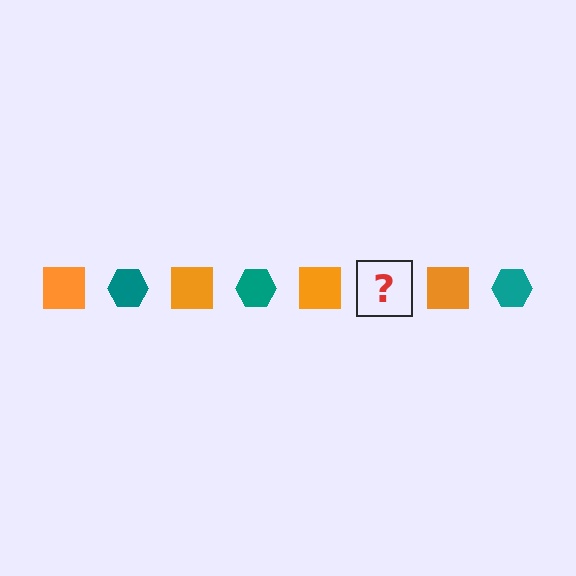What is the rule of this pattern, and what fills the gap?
The rule is that the pattern alternates between orange square and teal hexagon. The gap should be filled with a teal hexagon.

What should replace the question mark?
The question mark should be replaced with a teal hexagon.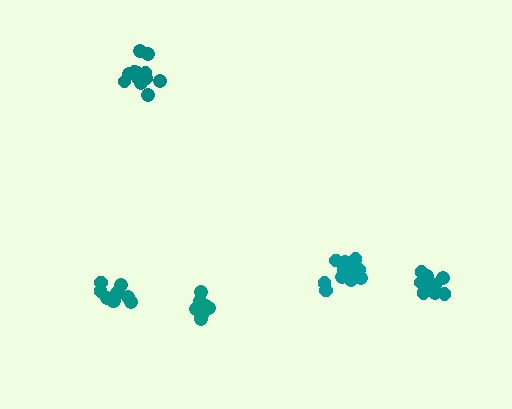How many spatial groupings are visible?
There are 5 spatial groupings.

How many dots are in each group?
Group 1: 9 dots, Group 2: 11 dots, Group 3: 14 dots, Group 4: 12 dots, Group 5: 12 dots (58 total).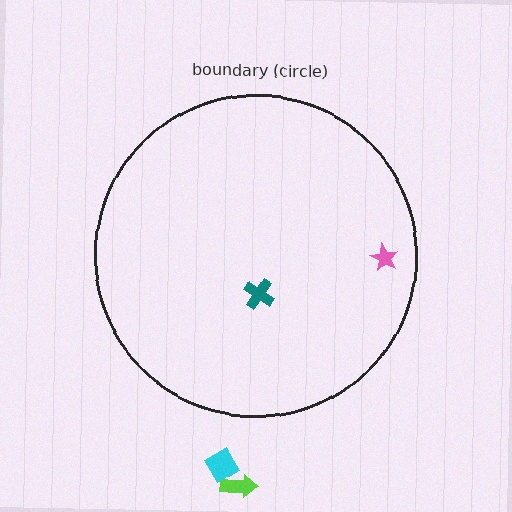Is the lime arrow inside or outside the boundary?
Outside.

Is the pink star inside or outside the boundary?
Inside.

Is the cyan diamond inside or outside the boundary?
Outside.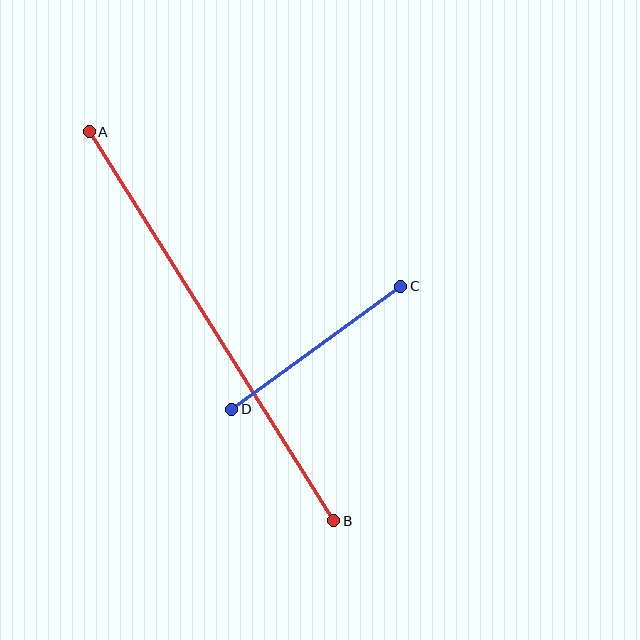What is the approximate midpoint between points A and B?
The midpoint is at approximately (211, 326) pixels.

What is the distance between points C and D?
The distance is approximately 209 pixels.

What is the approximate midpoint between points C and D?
The midpoint is at approximately (316, 348) pixels.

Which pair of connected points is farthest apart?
Points A and B are farthest apart.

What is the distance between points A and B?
The distance is approximately 460 pixels.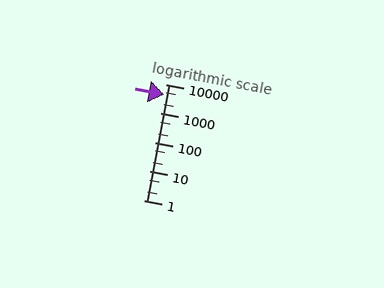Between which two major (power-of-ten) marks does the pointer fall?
The pointer is between 1000 and 10000.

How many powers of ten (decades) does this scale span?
The scale spans 4 decades, from 1 to 10000.